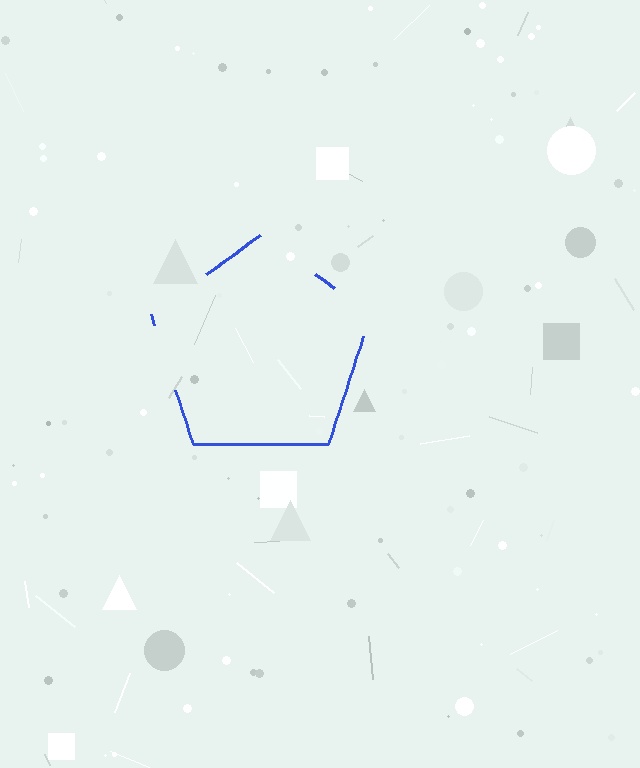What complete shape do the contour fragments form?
The contour fragments form a pentagon.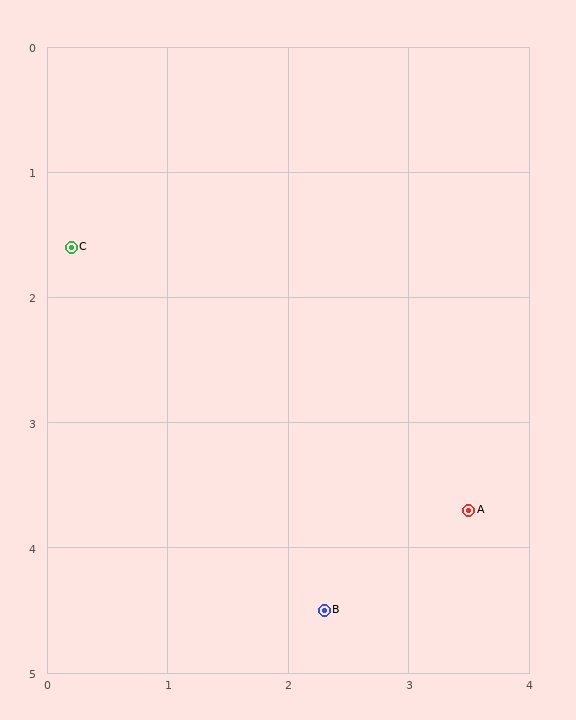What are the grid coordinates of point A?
Point A is at approximately (3.5, 3.7).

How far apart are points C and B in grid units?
Points C and B are about 3.6 grid units apart.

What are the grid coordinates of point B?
Point B is at approximately (2.3, 4.5).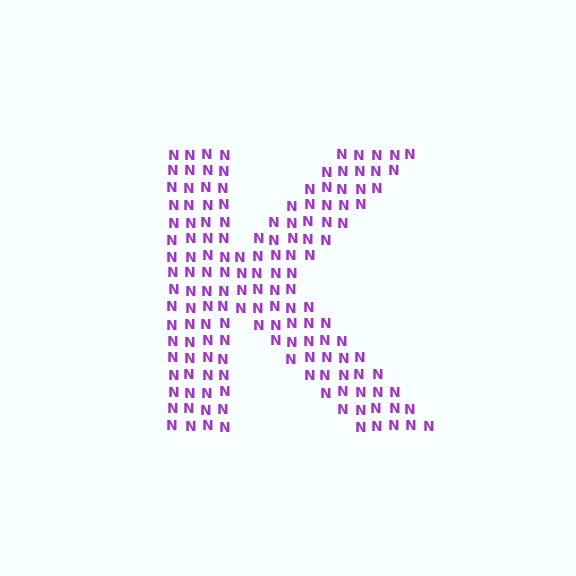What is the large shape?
The large shape is the letter K.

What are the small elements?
The small elements are letter N's.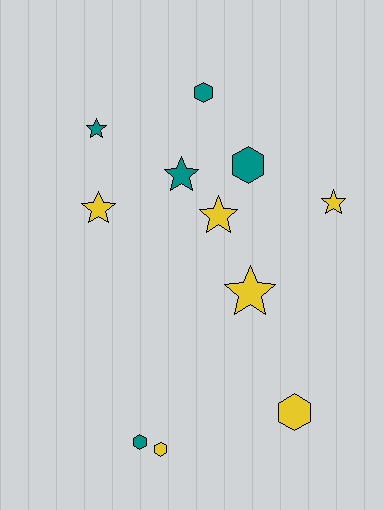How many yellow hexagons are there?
There are 2 yellow hexagons.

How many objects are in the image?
There are 11 objects.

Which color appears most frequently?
Yellow, with 6 objects.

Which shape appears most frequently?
Star, with 6 objects.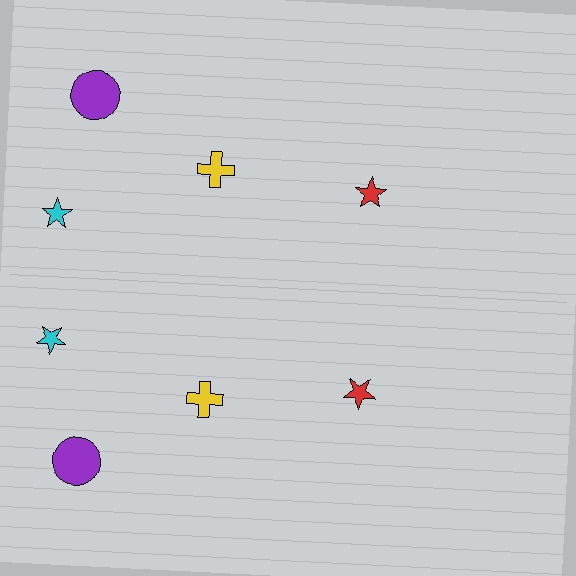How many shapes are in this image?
There are 8 shapes in this image.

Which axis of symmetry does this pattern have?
The pattern has a horizontal axis of symmetry running through the center of the image.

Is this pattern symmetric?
Yes, this pattern has bilateral (reflection) symmetry.